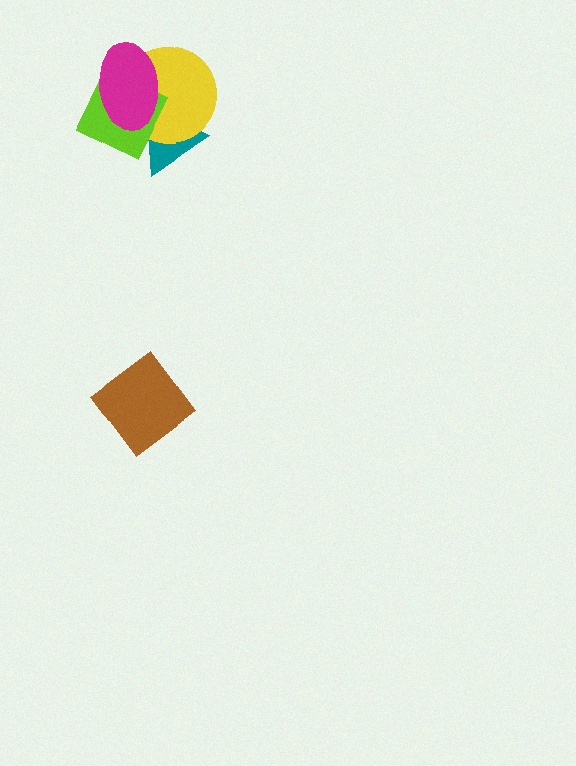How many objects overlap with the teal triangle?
3 objects overlap with the teal triangle.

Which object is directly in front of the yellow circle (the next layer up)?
The lime square is directly in front of the yellow circle.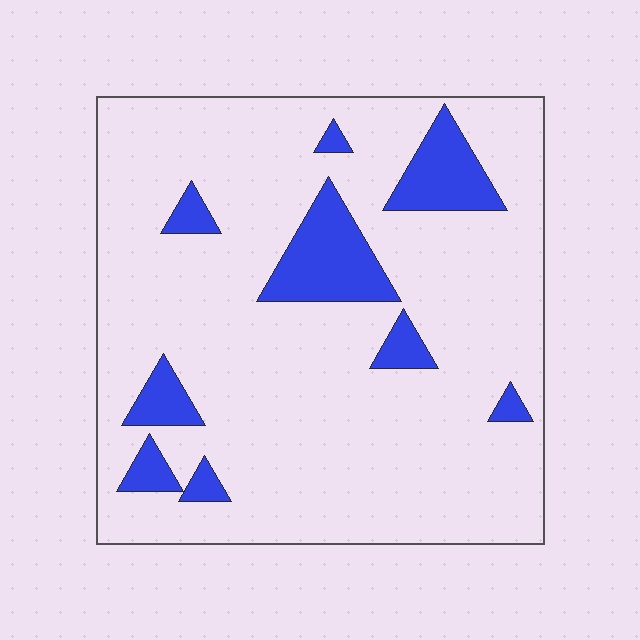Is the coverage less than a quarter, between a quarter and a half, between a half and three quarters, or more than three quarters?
Less than a quarter.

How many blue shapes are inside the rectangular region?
9.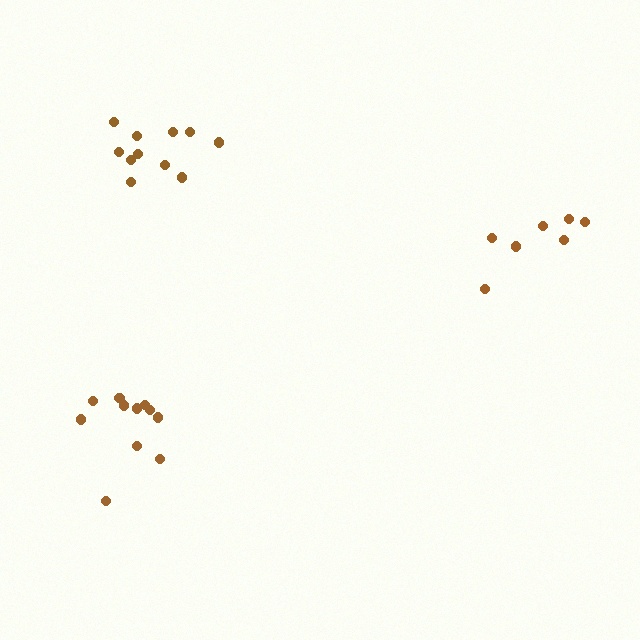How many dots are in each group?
Group 1: 7 dots, Group 2: 11 dots, Group 3: 11 dots (29 total).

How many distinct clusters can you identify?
There are 3 distinct clusters.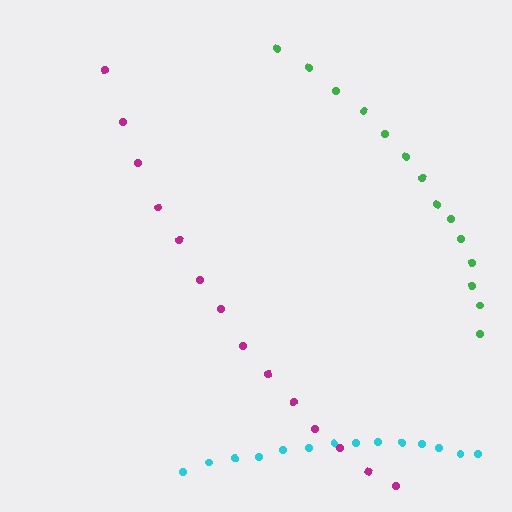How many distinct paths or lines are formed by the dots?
There are 3 distinct paths.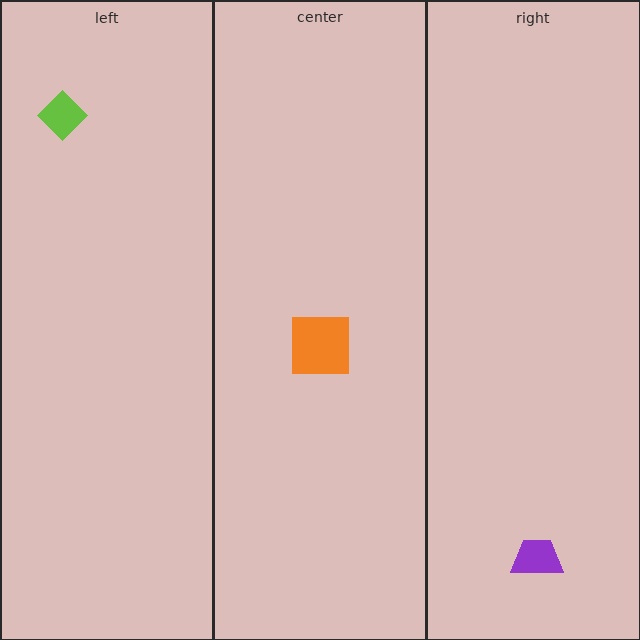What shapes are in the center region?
The orange square.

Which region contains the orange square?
The center region.